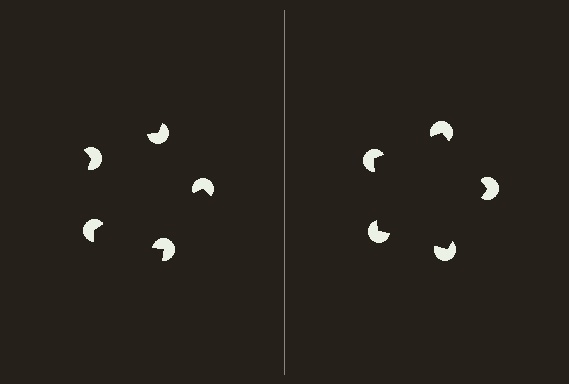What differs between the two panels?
The pac-man discs are positioned identically on both sides; only the wedge orientations differ. On the right they align to a pentagon; on the left they are misaligned.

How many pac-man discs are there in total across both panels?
10 — 5 on each side.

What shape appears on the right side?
An illusory pentagon.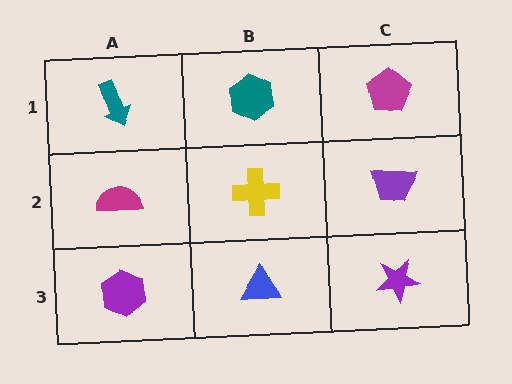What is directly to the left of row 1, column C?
A teal hexagon.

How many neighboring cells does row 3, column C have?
2.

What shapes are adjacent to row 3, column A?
A magenta semicircle (row 2, column A), a blue triangle (row 3, column B).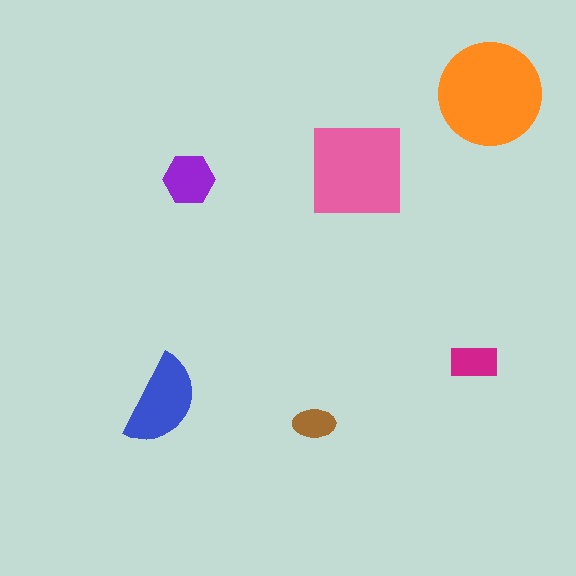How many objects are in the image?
There are 6 objects in the image.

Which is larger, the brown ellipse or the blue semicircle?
The blue semicircle.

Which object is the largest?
The orange circle.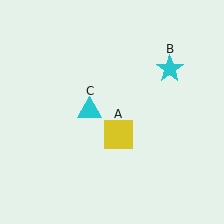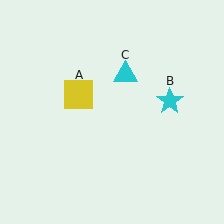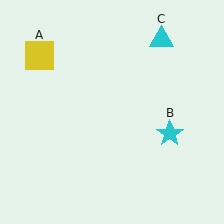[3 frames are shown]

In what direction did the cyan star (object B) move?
The cyan star (object B) moved down.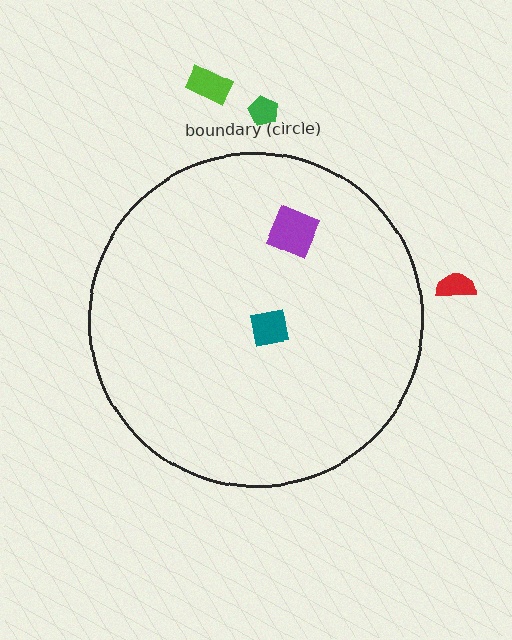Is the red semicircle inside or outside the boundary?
Outside.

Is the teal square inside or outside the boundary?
Inside.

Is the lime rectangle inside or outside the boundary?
Outside.